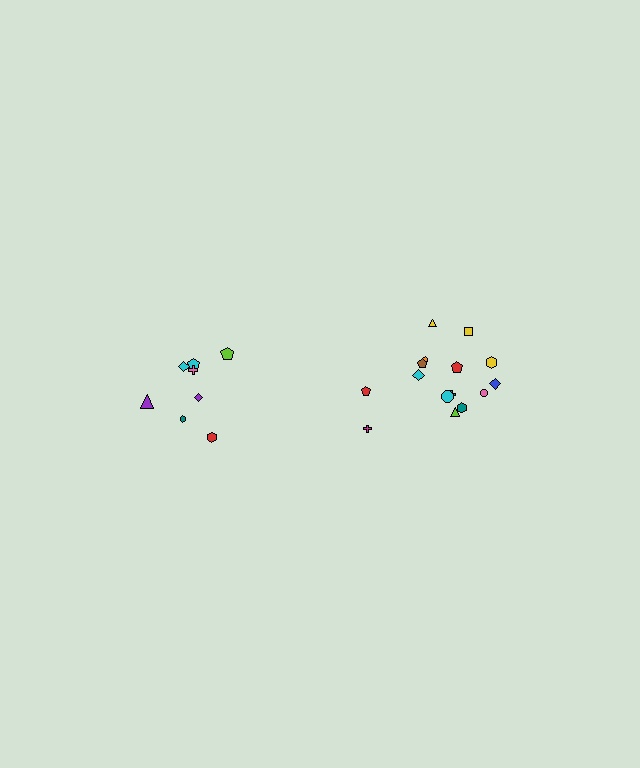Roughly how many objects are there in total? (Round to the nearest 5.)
Roughly 25 objects in total.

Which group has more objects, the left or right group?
The right group.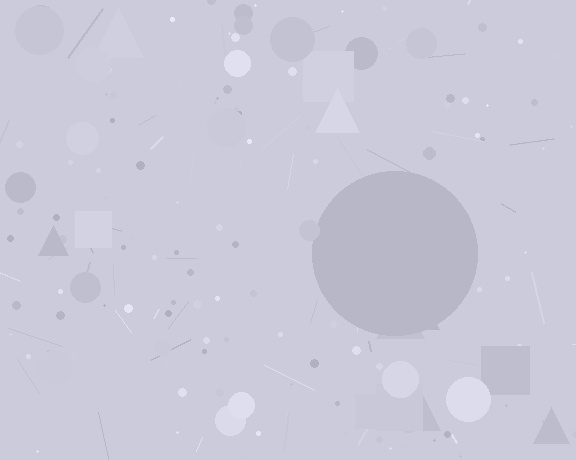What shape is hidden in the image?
A circle is hidden in the image.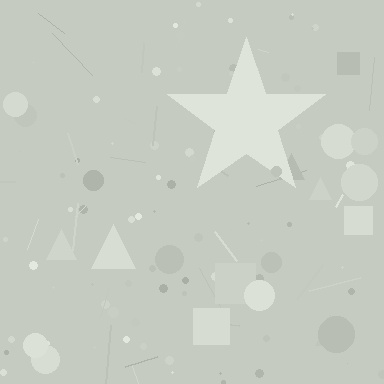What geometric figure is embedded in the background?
A star is embedded in the background.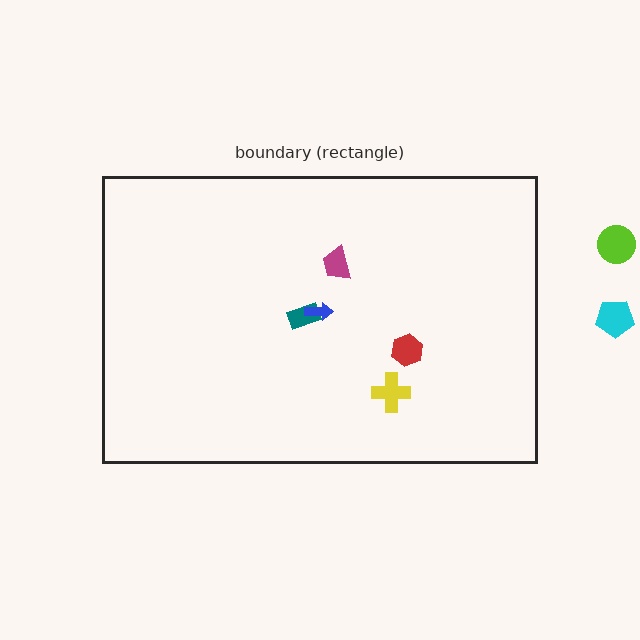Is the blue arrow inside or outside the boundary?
Inside.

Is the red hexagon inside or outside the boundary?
Inside.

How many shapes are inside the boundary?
5 inside, 2 outside.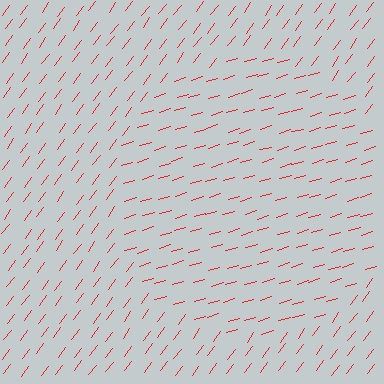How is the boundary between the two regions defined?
The boundary is defined purely by a change in line orientation (approximately 36 degrees difference). All lines are the same color and thickness.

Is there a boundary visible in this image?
Yes, there is a texture boundary formed by a change in line orientation.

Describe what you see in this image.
The image is filled with small red line segments. A circle region in the image has lines oriented differently from the surrounding lines, creating a visible texture boundary.